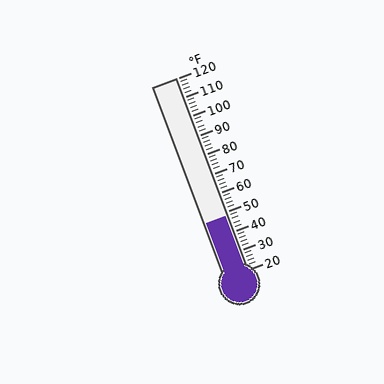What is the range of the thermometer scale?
The thermometer scale ranges from 20°F to 120°F.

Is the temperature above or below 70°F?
The temperature is below 70°F.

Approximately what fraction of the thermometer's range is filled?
The thermometer is filled to approximately 30% of its range.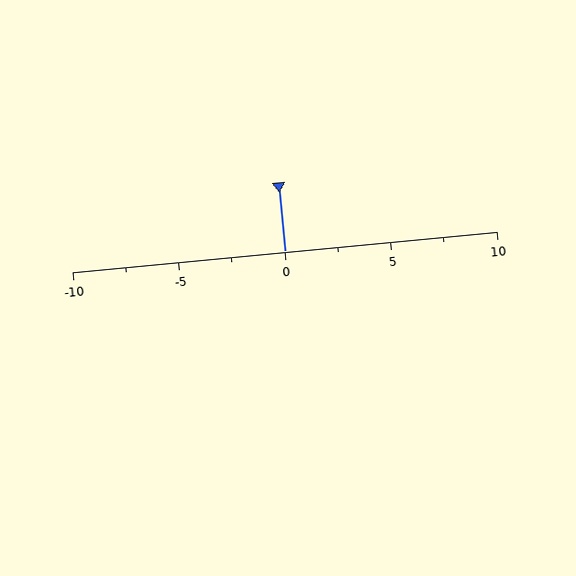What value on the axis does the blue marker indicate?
The marker indicates approximately 0.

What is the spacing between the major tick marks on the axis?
The major ticks are spaced 5 apart.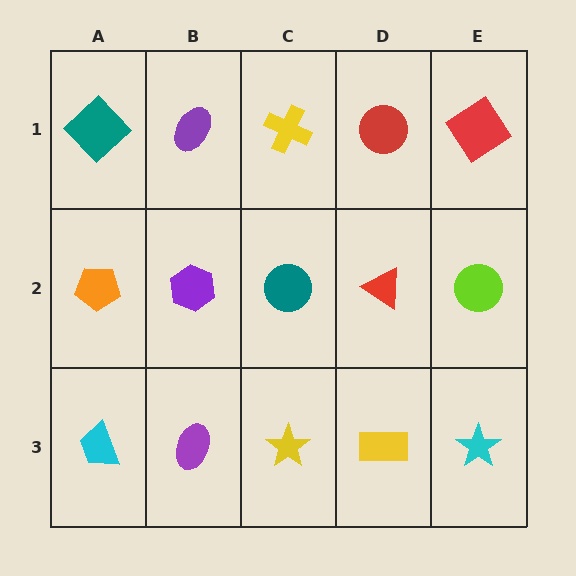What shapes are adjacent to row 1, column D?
A red triangle (row 2, column D), a yellow cross (row 1, column C), a red diamond (row 1, column E).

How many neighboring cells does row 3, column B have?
3.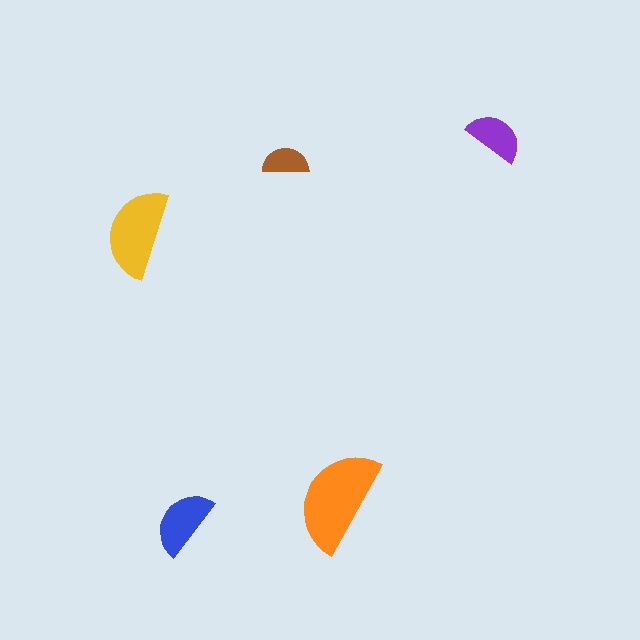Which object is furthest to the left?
The yellow semicircle is leftmost.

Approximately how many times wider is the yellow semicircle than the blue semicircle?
About 1.5 times wider.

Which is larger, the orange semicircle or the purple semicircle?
The orange one.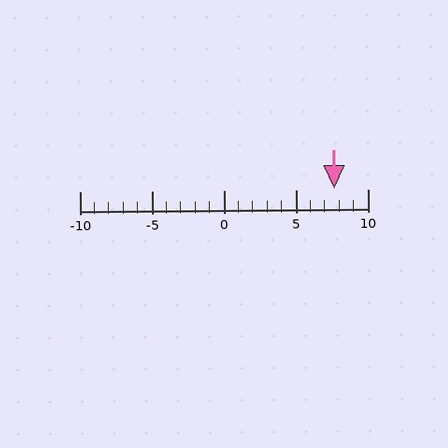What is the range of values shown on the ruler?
The ruler shows values from -10 to 10.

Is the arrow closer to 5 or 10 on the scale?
The arrow is closer to 10.